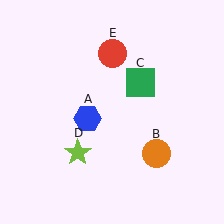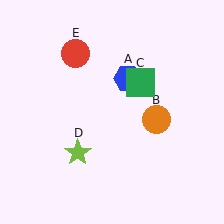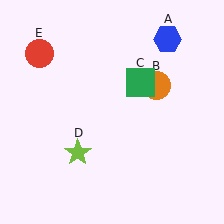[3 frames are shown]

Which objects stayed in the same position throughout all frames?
Green square (object C) and lime star (object D) remained stationary.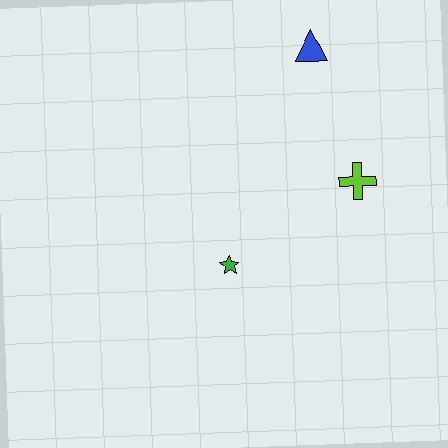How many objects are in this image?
There are 3 objects.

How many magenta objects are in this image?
There are no magenta objects.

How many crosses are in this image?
There is 1 cross.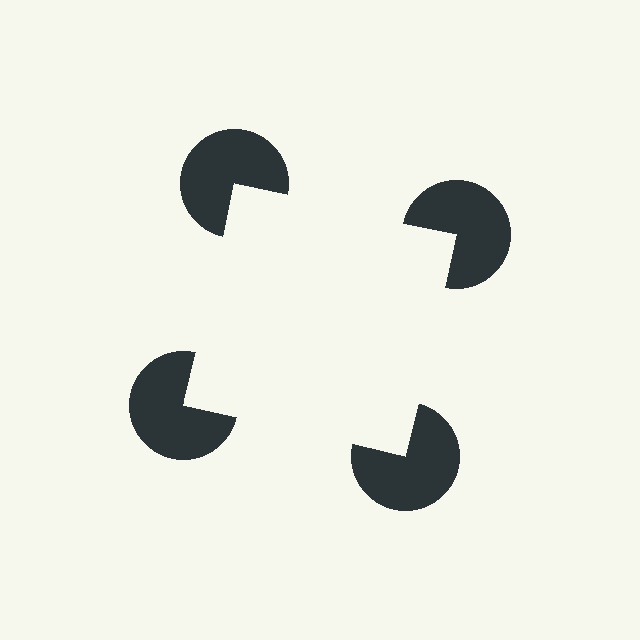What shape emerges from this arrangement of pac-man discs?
An illusory square — its edges are inferred from the aligned wedge cuts in the pac-man discs, not physically drawn.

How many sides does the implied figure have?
4 sides.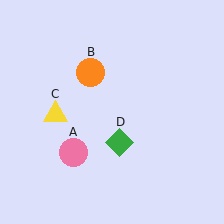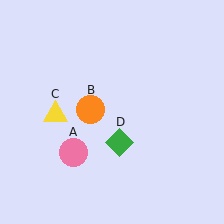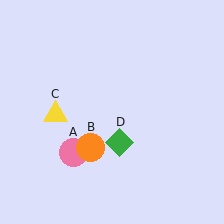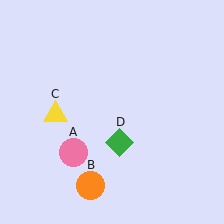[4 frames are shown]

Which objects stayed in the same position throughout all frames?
Pink circle (object A) and yellow triangle (object C) and green diamond (object D) remained stationary.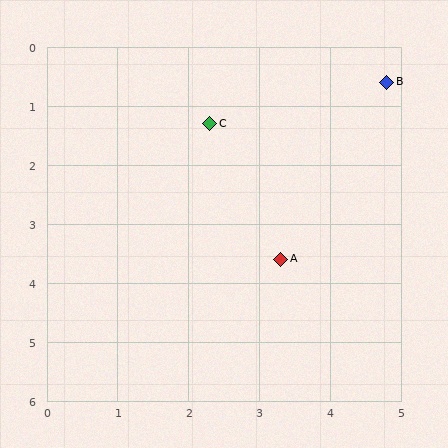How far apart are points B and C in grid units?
Points B and C are about 2.6 grid units apart.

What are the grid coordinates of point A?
Point A is at approximately (3.3, 3.6).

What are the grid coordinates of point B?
Point B is at approximately (4.8, 0.6).